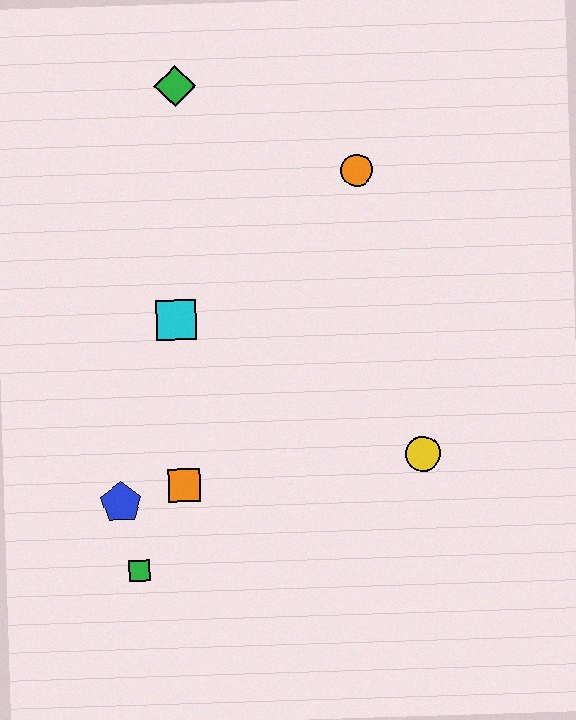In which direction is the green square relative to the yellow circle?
The green square is to the left of the yellow circle.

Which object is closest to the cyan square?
The orange square is closest to the cyan square.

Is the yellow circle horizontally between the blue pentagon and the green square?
No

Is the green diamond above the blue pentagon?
Yes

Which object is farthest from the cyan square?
The yellow circle is farthest from the cyan square.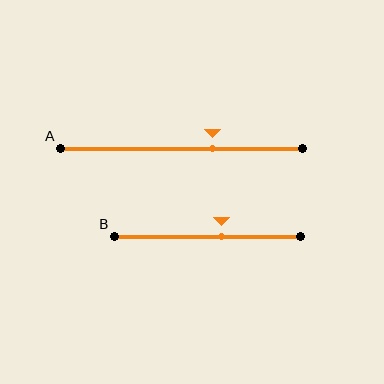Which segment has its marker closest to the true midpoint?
Segment B has its marker closest to the true midpoint.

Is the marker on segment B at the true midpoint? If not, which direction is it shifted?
No, the marker on segment B is shifted to the right by about 7% of the segment length.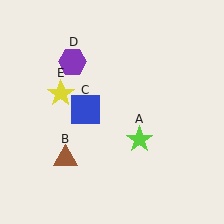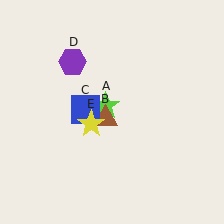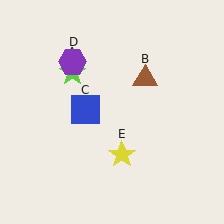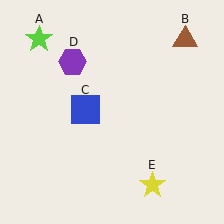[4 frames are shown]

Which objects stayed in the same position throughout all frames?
Blue square (object C) and purple hexagon (object D) remained stationary.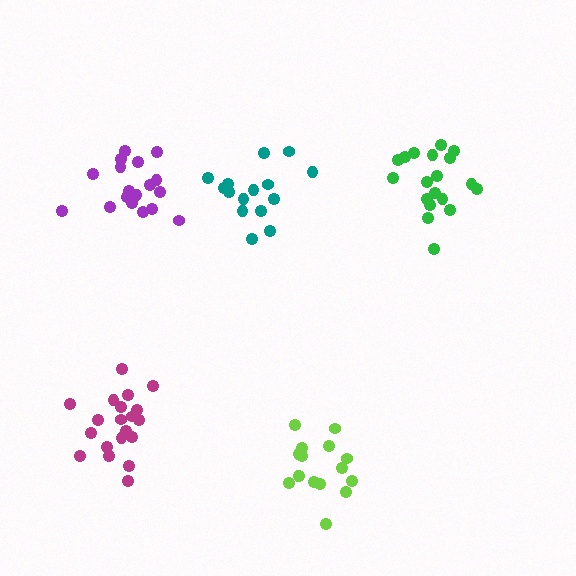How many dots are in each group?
Group 1: 20 dots, Group 2: 18 dots, Group 3: 15 dots, Group 4: 19 dots, Group 5: 17 dots (89 total).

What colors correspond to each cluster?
The clusters are colored: magenta, purple, teal, green, lime.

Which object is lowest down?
The lime cluster is bottommost.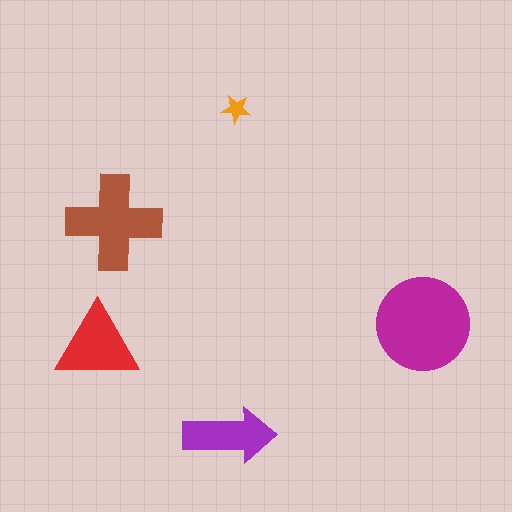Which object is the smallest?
The orange star.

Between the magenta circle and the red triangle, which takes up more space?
The magenta circle.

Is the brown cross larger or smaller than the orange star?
Larger.